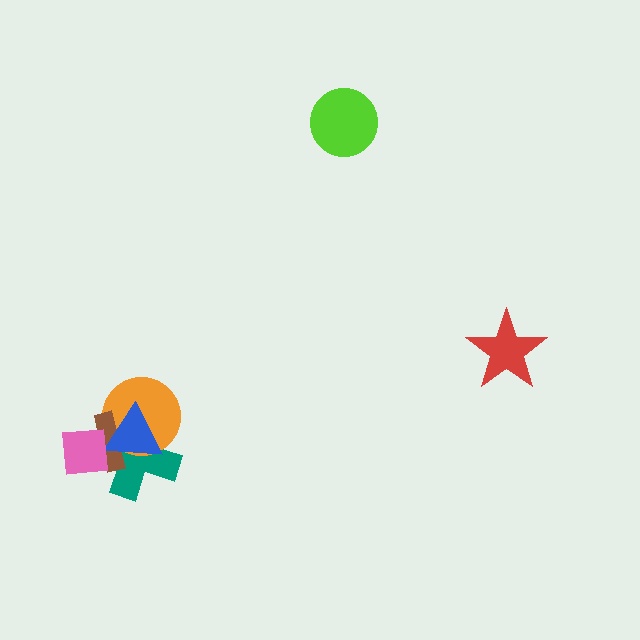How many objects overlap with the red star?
0 objects overlap with the red star.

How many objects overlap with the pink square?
3 objects overlap with the pink square.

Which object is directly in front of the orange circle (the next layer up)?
The brown cross is directly in front of the orange circle.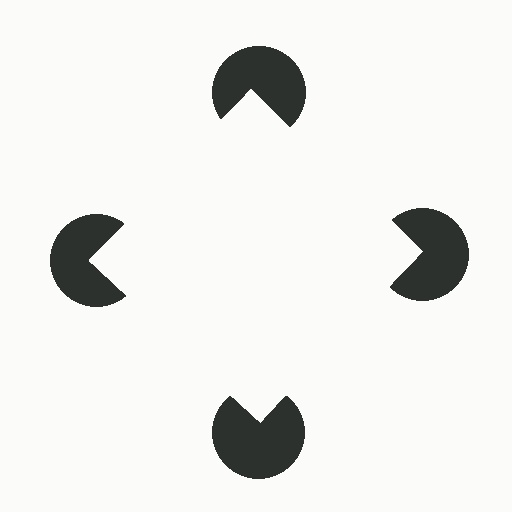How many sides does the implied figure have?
4 sides.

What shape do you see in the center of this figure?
An illusory square — its edges are inferred from the aligned wedge cuts in the pac-man discs, not physically drawn.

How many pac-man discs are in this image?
There are 4 — one at each vertex of the illusory square.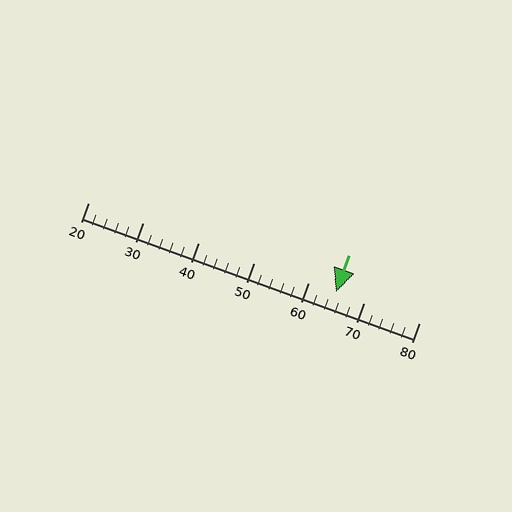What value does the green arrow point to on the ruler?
The green arrow points to approximately 65.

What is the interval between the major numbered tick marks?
The major tick marks are spaced 10 units apart.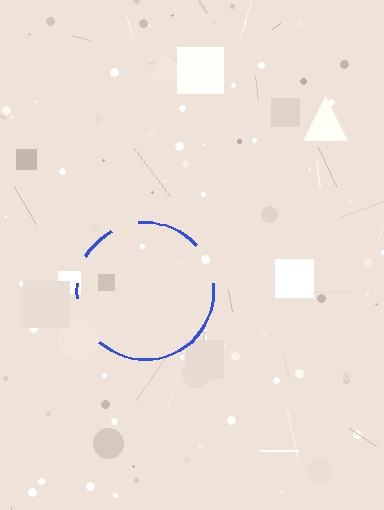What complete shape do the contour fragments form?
The contour fragments form a circle.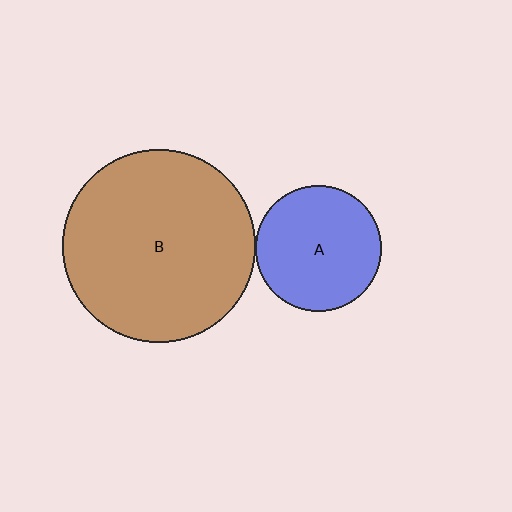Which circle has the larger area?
Circle B (brown).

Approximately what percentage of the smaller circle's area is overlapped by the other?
Approximately 5%.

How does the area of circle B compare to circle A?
Approximately 2.3 times.